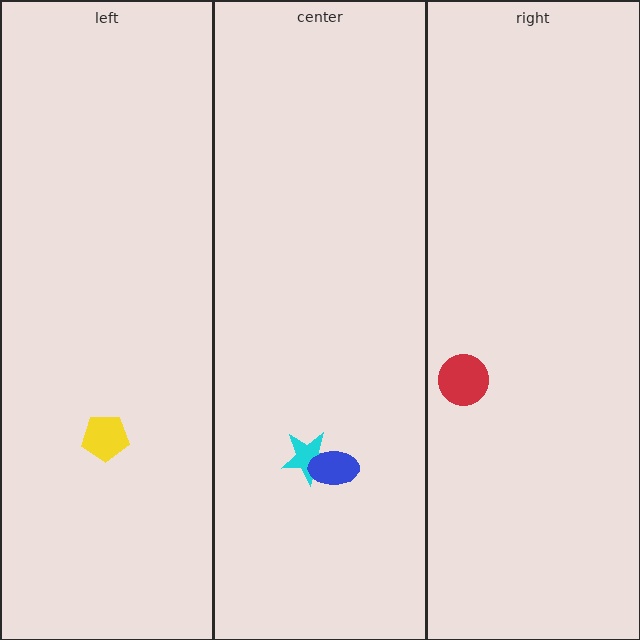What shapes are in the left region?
The yellow pentagon.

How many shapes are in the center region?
2.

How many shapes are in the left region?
1.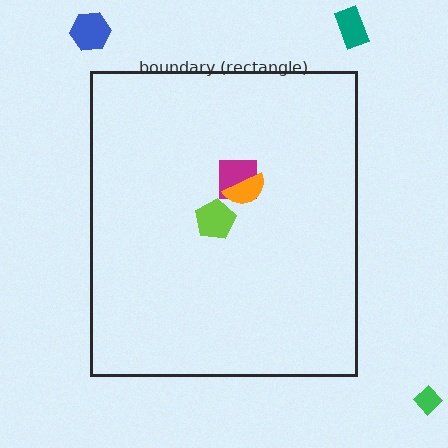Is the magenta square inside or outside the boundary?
Inside.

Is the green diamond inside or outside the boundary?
Outside.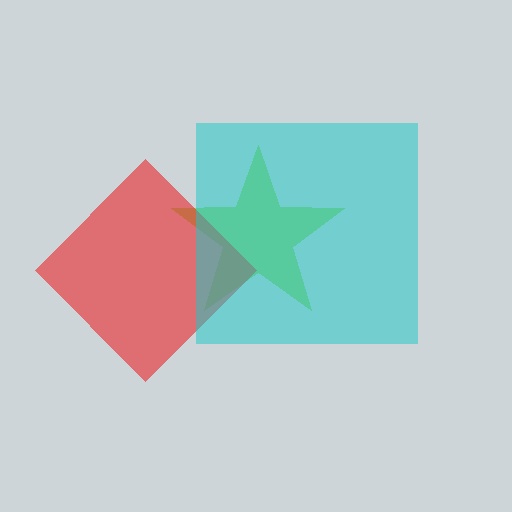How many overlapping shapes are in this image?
There are 3 overlapping shapes in the image.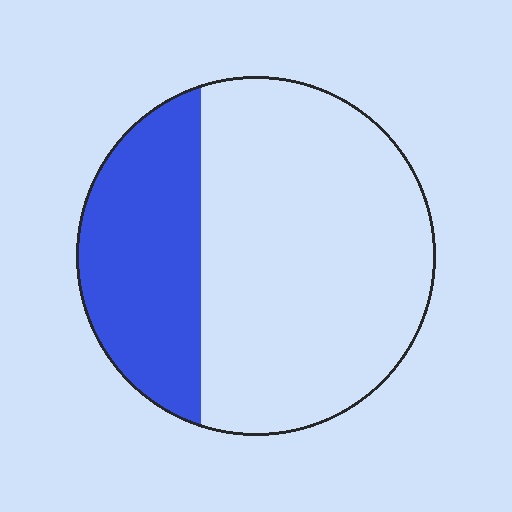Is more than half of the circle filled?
No.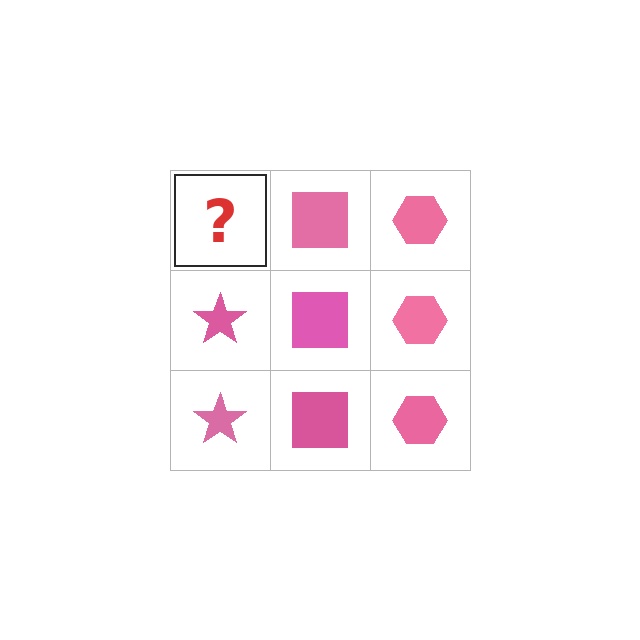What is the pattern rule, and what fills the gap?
The rule is that each column has a consistent shape. The gap should be filled with a pink star.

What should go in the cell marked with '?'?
The missing cell should contain a pink star.